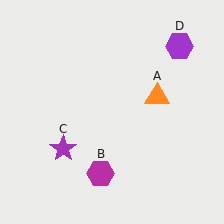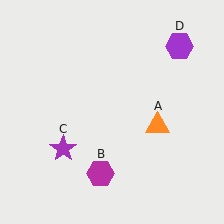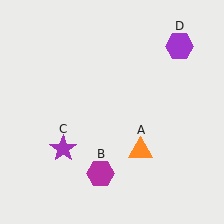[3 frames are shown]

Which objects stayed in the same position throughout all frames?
Magenta hexagon (object B) and purple star (object C) and purple hexagon (object D) remained stationary.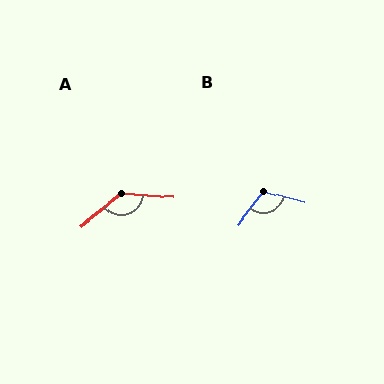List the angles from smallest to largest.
B (111°), A (137°).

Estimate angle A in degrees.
Approximately 137 degrees.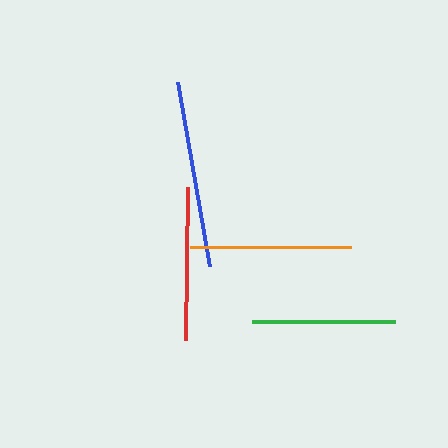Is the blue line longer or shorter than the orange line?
The blue line is longer than the orange line.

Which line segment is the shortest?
The green line is the shortest at approximately 142 pixels.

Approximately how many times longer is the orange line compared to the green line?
The orange line is approximately 1.1 times the length of the green line.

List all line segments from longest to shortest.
From longest to shortest: blue, orange, red, green.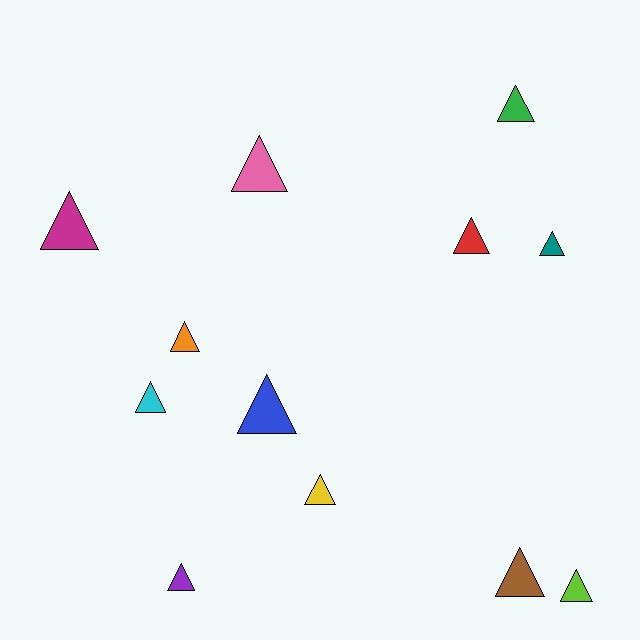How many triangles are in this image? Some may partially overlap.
There are 12 triangles.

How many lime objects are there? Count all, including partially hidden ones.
There is 1 lime object.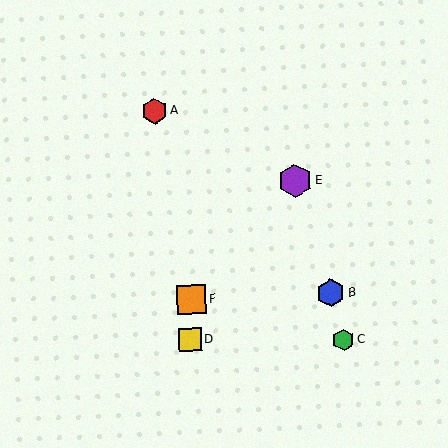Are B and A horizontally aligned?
No, B is at y≈293 and A is at y≈111.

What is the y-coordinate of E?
Object E is at y≈181.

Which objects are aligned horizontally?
Objects B, F are aligned horizontally.